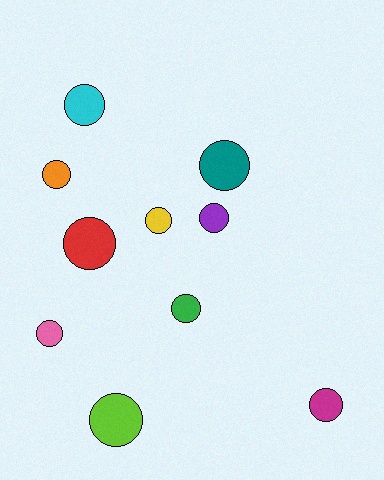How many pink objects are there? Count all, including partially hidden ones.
There is 1 pink object.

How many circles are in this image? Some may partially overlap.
There are 10 circles.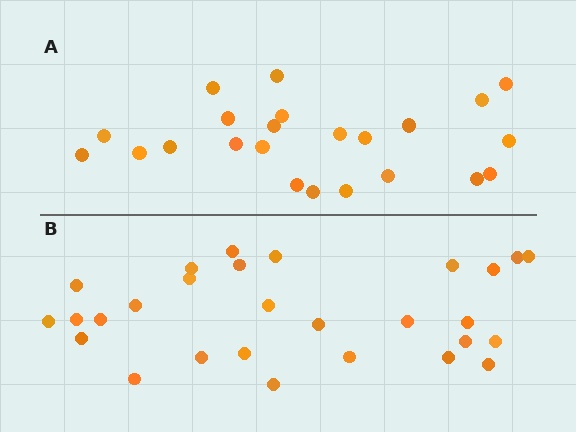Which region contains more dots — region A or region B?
Region B (the bottom region) has more dots.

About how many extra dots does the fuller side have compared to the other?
Region B has about 5 more dots than region A.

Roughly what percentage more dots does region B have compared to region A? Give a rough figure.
About 20% more.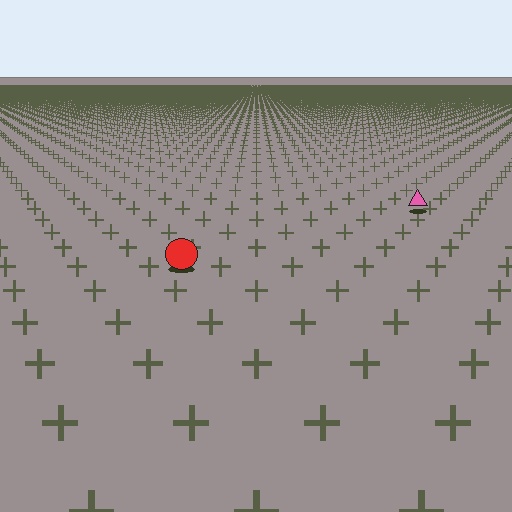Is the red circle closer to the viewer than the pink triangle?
Yes. The red circle is closer — you can tell from the texture gradient: the ground texture is coarser near it.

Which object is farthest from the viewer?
The pink triangle is farthest from the viewer. It appears smaller and the ground texture around it is denser.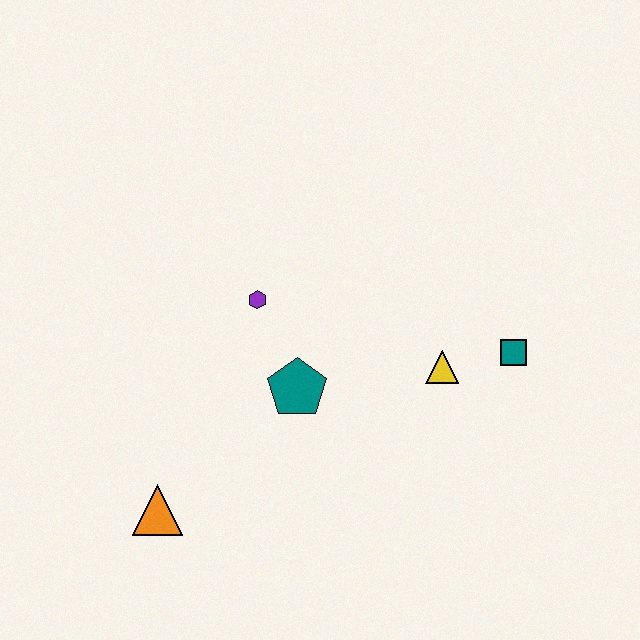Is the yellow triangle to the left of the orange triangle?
No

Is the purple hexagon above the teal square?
Yes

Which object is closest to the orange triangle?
The teal pentagon is closest to the orange triangle.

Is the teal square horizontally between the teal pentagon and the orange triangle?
No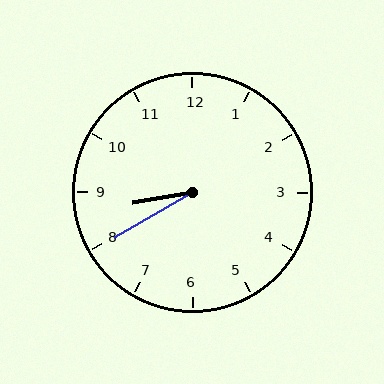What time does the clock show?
8:40.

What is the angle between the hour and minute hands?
Approximately 20 degrees.